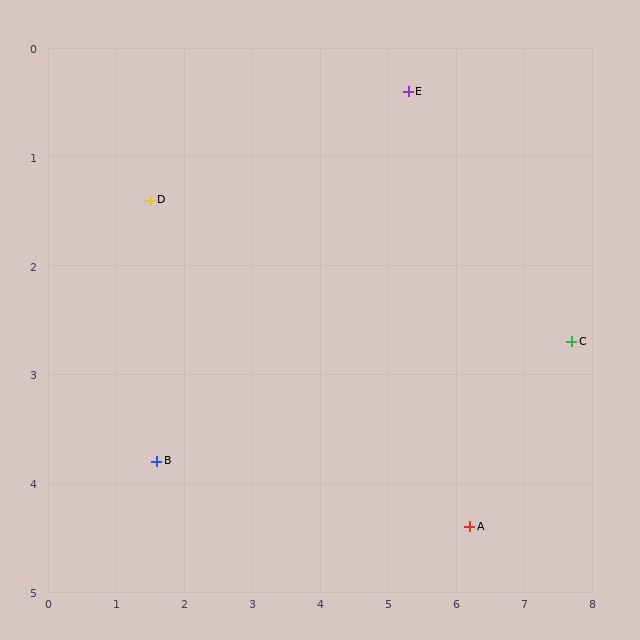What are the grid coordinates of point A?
Point A is at approximately (6.2, 4.4).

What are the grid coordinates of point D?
Point D is at approximately (1.5, 1.4).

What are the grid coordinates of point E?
Point E is at approximately (5.3, 0.4).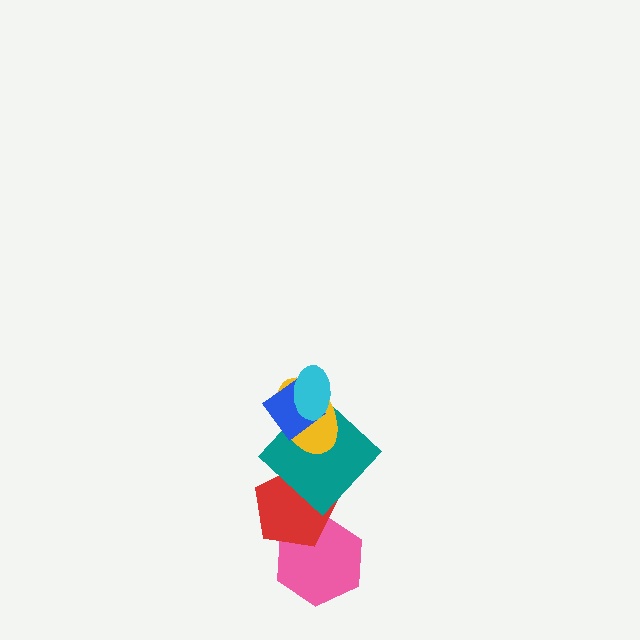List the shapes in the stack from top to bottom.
From top to bottom: the cyan ellipse, the blue diamond, the yellow ellipse, the teal diamond, the red pentagon, the pink hexagon.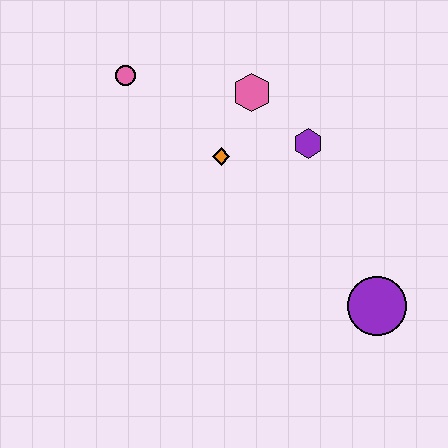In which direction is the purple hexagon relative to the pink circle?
The purple hexagon is to the right of the pink circle.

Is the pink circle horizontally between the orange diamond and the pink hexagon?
No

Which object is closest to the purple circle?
The purple hexagon is closest to the purple circle.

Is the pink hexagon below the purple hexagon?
No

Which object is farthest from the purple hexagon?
The pink circle is farthest from the purple hexagon.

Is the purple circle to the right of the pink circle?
Yes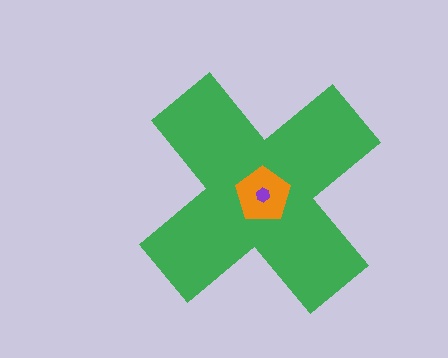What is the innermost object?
The purple hexagon.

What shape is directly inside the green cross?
The orange pentagon.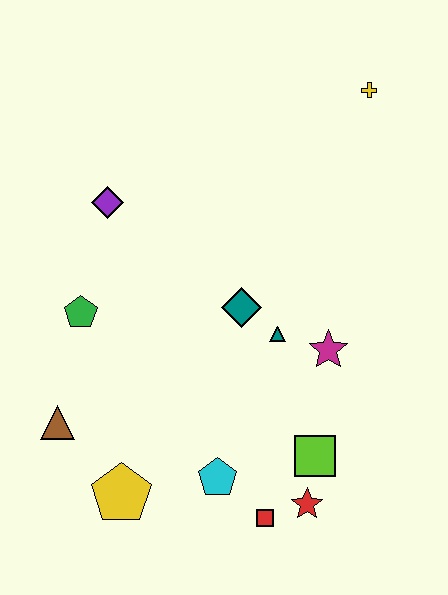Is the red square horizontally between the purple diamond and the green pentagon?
No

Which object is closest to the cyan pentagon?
The red square is closest to the cyan pentagon.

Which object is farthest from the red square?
The yellow cross is farthest from the red square.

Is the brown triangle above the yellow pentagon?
Yes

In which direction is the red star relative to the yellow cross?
The red star is below the yellow cross.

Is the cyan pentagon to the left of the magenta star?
Yes